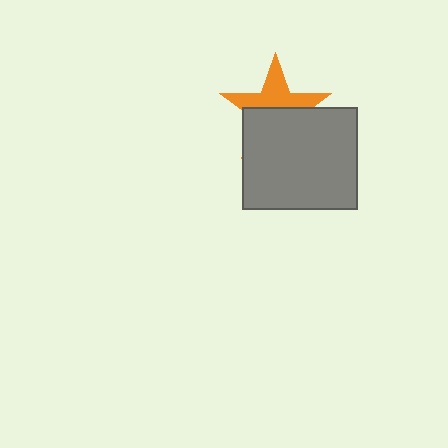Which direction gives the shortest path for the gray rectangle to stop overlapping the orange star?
Moving down gives the shortest separation.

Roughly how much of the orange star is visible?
About half of it is visible (roughly 47%).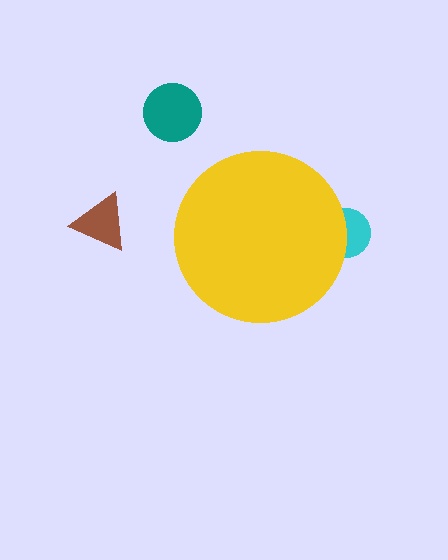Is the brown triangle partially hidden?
No, the brown triangle is fully visible.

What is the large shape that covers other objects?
A yellow circle.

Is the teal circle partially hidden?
No, the teal circle is fully visible.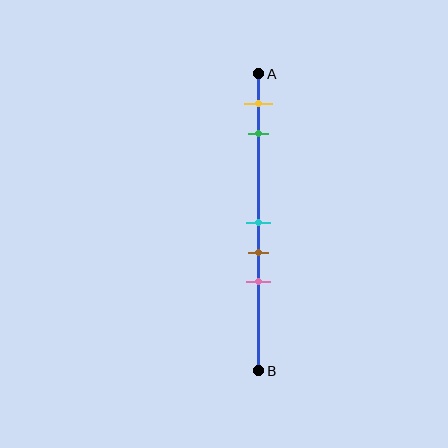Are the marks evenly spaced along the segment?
No, the marks are not evenly spaced.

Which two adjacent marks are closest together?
The cyan and brown marks are the closest adjacent pair.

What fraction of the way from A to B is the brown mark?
The brown mark is approximately 60% (0.6) of the way from A to B.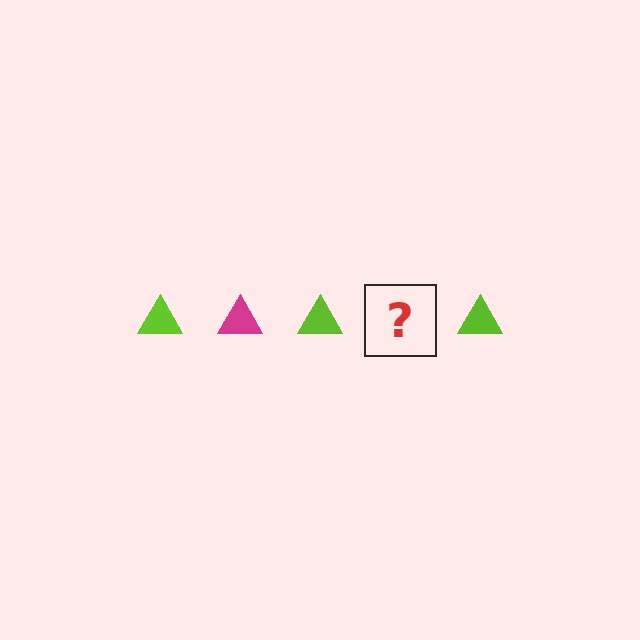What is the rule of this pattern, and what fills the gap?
The rule is that the pattern cycles through lime, magenta triangles. The gap should be filled with a magenta triangle.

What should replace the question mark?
The question mark should be replaced with a magenta triangle.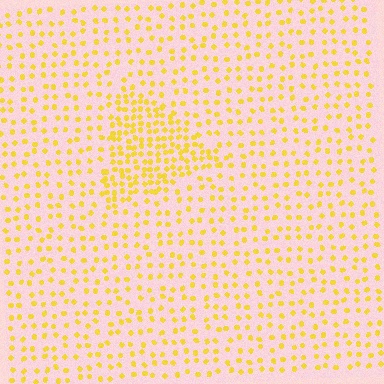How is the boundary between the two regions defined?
The boundary is defined by a change in element density (approximately 2.1x ratio). All elements are the same color, size, and shape.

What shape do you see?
I see a triangle.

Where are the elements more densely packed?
The elements are more densely packed inside the triangle boundary.